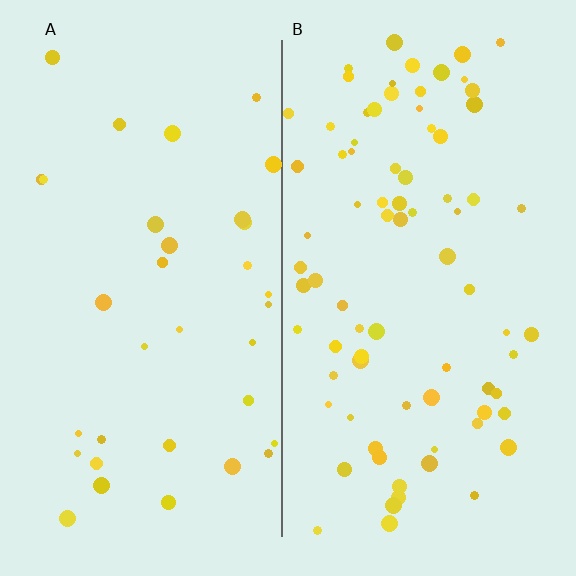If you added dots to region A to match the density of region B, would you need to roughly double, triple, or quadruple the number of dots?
Approximately double.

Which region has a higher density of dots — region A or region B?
B (the right).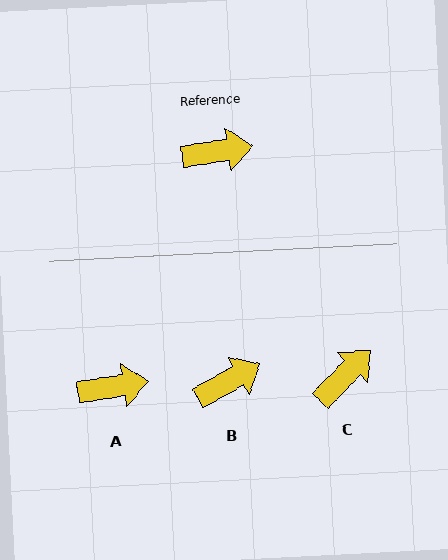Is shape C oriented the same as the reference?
No, it is off by about 37 degrees.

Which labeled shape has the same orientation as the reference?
A.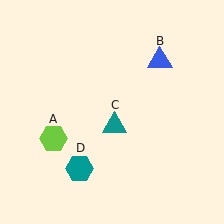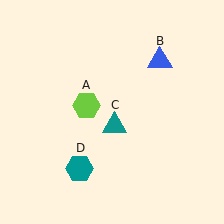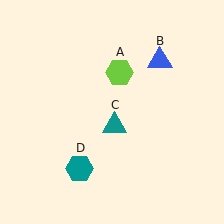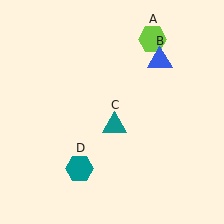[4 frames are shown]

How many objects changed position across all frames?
1 object changed position: lime hexagon (object A).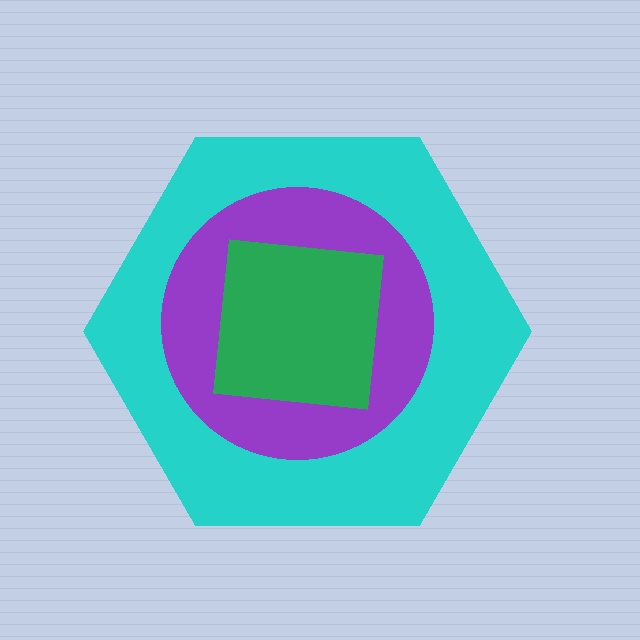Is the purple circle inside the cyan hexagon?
Yes.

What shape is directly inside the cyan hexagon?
The purple circle.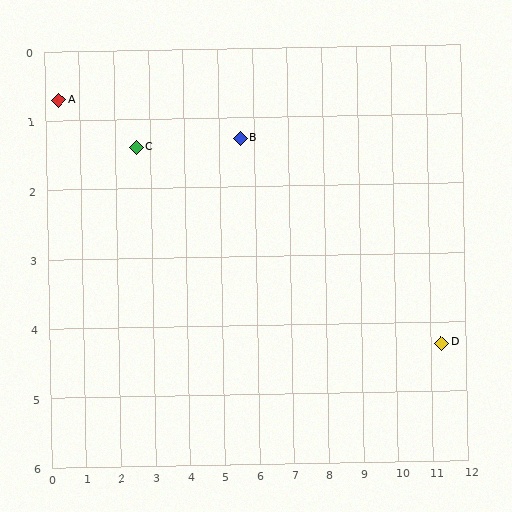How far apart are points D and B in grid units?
Points D and B are about 6.4 grid units apart.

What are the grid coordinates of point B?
Point B is at approximately (5.6, 1.3).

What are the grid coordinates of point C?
Point C is at approximately (2.6, 1.4).